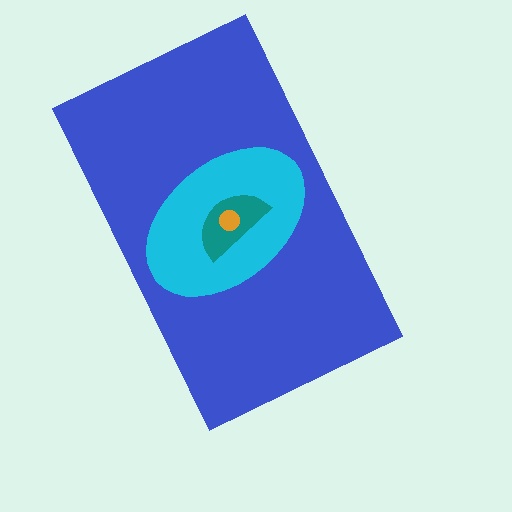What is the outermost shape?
The blue rectangle.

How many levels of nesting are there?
4.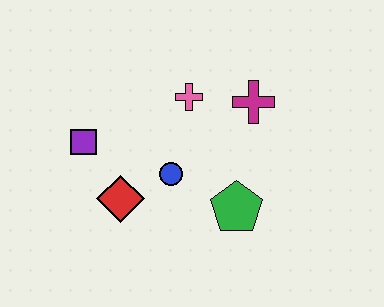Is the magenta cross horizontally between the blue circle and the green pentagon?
No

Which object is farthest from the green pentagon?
The purple square is farthest from the green pentagon.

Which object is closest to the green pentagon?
The blue circle is closest to the green pentagon.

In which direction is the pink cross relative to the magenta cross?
The pink cross is to the left of the magenta cross.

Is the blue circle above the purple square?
No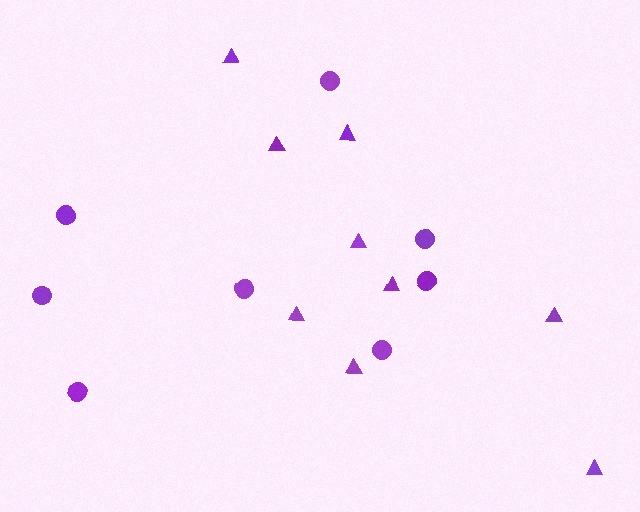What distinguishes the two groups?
There are 2 groups: one group of circles (8) and one group of triangles (9).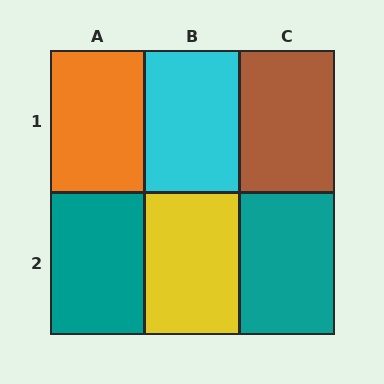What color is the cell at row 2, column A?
Teal.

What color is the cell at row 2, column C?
Teal.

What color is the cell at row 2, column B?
Yellow.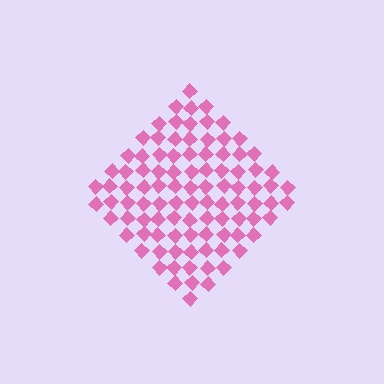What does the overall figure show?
The overall figure shows a diamond.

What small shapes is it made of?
It is made of small diamonds.